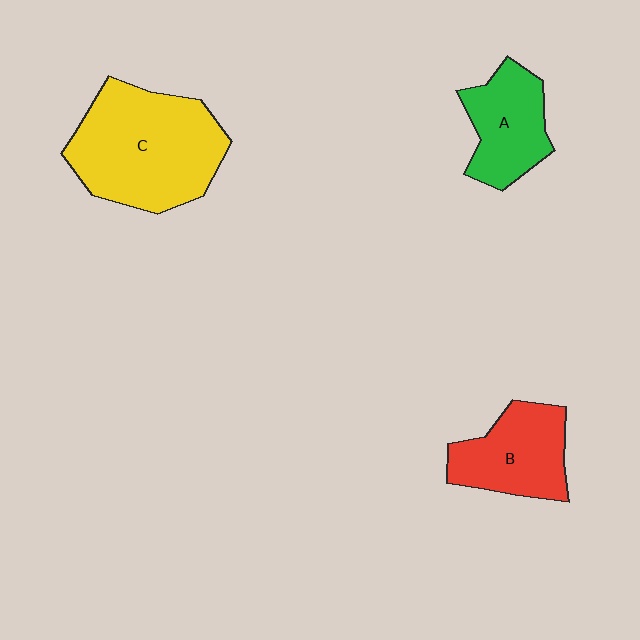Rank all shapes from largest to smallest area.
From largest to smallest: C (yellow), B (red), A (green).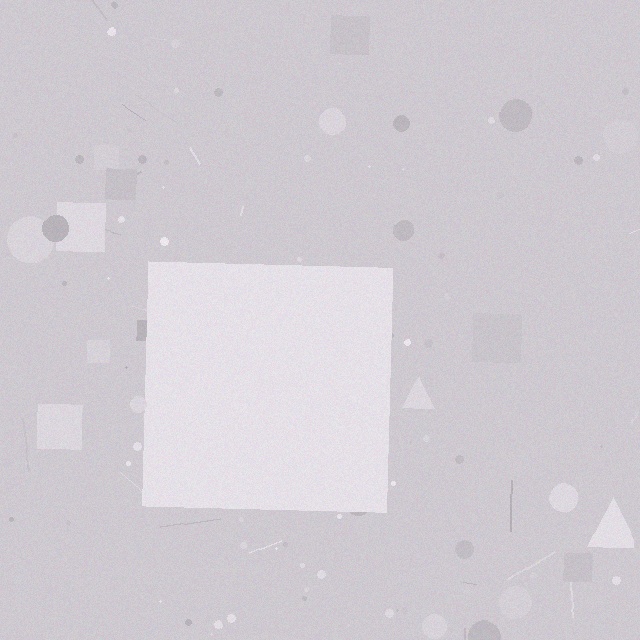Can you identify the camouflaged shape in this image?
The camouflaged shape is a square.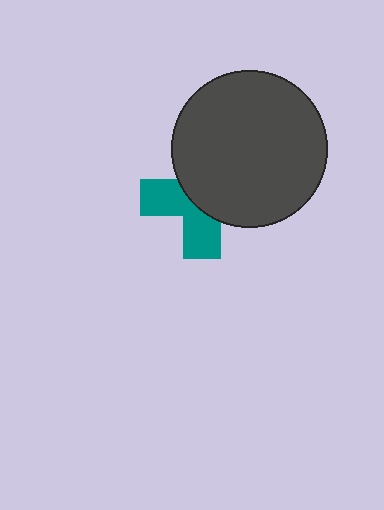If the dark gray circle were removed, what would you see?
You would see the complete teal cross.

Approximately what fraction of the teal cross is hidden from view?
Roughly 57% of the teal cross is hidden behind the dark gray circle.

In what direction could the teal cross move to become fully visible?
The teal cross could move toward the lower-left. That would shift it out from behind the dark gray circle entirely.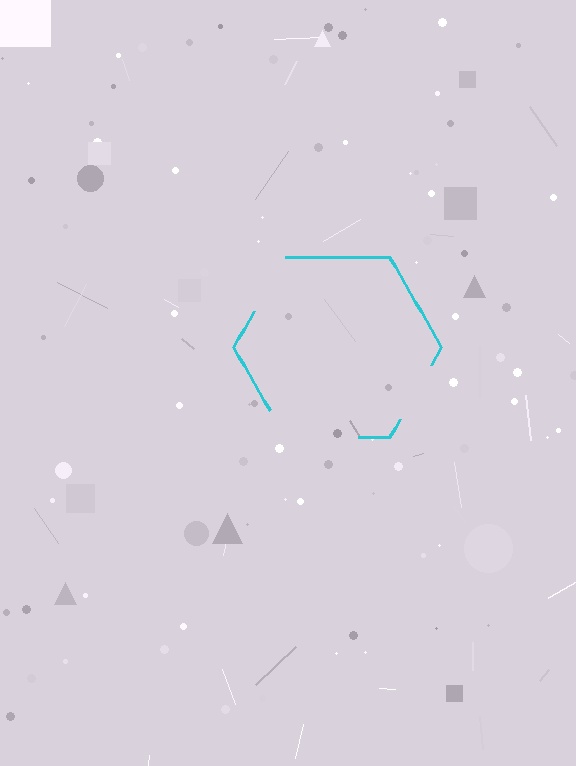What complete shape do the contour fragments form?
The contour fragments form a hexagon.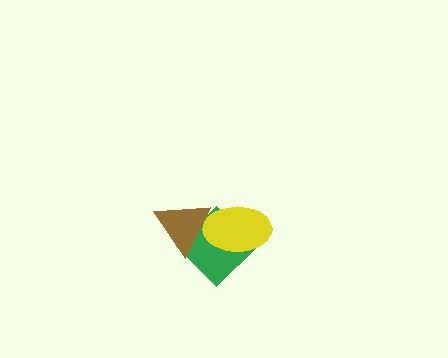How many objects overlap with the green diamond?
2 objects overlap with the green diamond.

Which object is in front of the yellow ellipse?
The brown triangle is in front of the yellow ellipse.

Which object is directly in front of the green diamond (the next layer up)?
The yellow ellipse is directly in front of the green diamond.